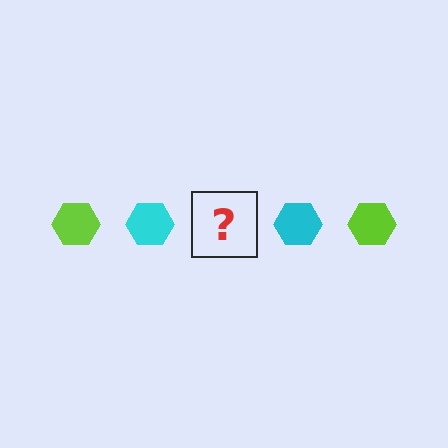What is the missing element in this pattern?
The missing element is a lime hexagon.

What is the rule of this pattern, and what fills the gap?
The rule is that the pattern cycles through lime, cyan hexagons. The gap should be filled with a lime hexagon.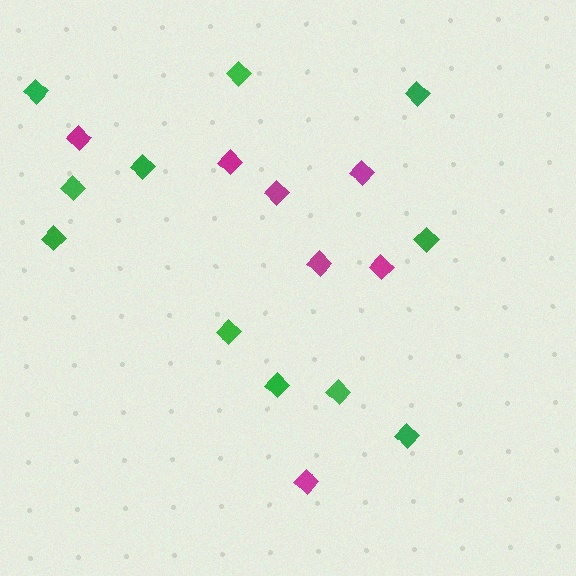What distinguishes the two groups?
There are 2 groups: one group of magenta diamonds (7) and one group of green diamonds (11).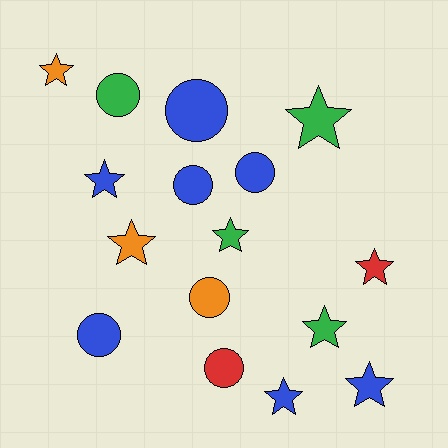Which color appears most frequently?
Blue, with 7 objects.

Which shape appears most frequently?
Star, with 9 objects.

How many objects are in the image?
There are 16 objects.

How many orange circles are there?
There is 1 orange circle.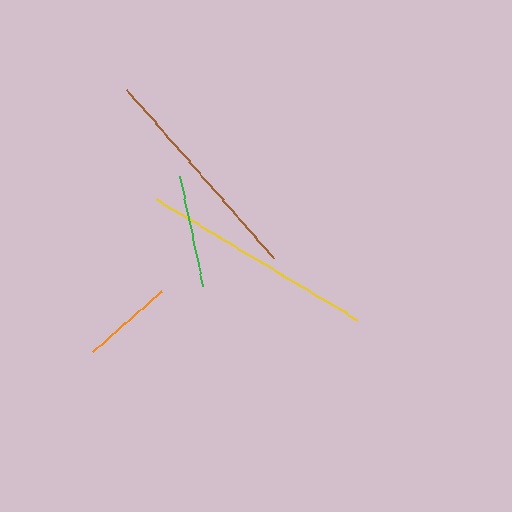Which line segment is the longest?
The yellow line is the longest at approximately 234 pixels.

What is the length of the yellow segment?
The yellow segment is approximately 234 pixels long.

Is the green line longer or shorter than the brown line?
The brown line is longer than the green line.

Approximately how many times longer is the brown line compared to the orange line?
The brown line is approximately 2.4 times the length of the orange line.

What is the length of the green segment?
The green segment is approximately 111 pixels long.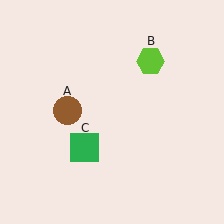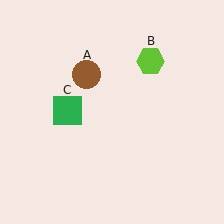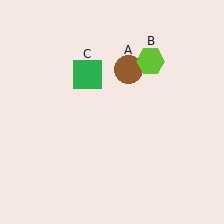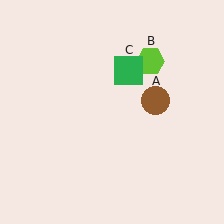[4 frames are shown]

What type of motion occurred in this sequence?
The brown circle (object A), green square (object C) rotated clockwise around the center of the scene.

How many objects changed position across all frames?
2 objects changed position: brown circle (object A), green square (object C).